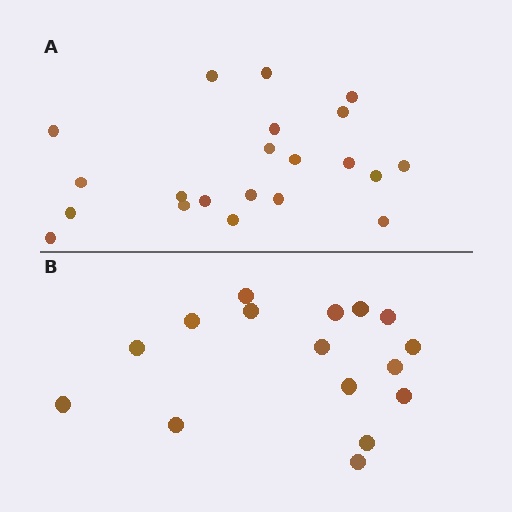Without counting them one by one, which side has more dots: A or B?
Region A (the top region) has more dots.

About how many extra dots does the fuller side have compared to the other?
Region A has about 5 more dots than region B.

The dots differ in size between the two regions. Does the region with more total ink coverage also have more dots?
No. Region B has more total ink coverage because its dots are larger, but region A actually contains more individual dots. Total area can be misleading — the number of items is what matters here.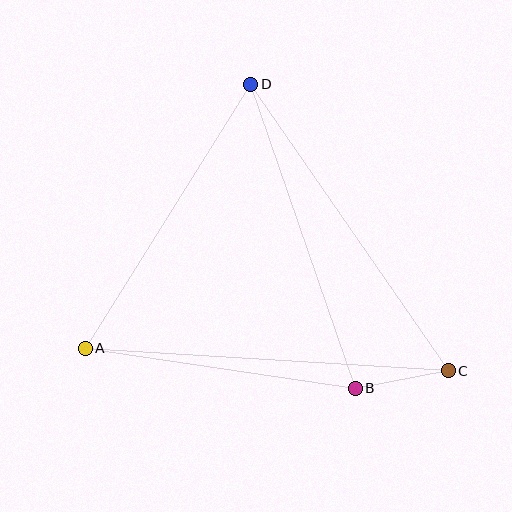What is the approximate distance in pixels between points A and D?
The distance between A and D is approximately 312 pixels.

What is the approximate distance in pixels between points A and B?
The distance between A and B is approximately 273 pixels.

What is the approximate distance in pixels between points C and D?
The distance between C and D is approximately 348 pixels.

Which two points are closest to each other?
Points B and C are closest to each other.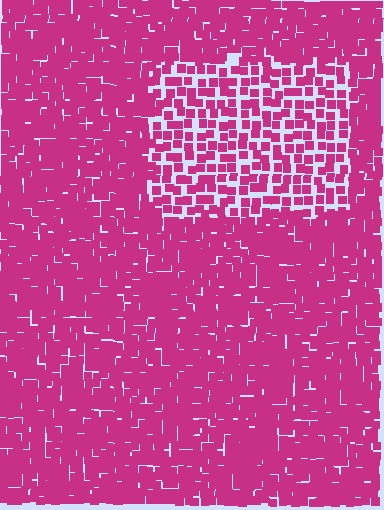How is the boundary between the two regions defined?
The boundary is defined by a change in element density (approximately 1.9x ratio). All elements are the same color, size, and shape.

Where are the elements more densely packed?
The elements are more densely packed outside the rectangle boundary.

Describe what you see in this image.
The image contains small magenta elements arranged at two different densities. A rectangle-shaped region is visible where the elements are less densely packed than the surrounding area.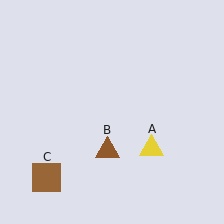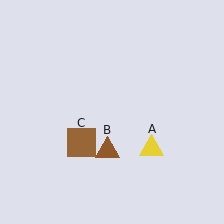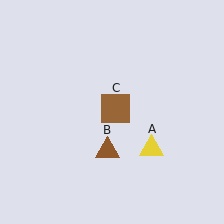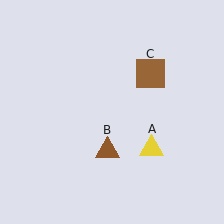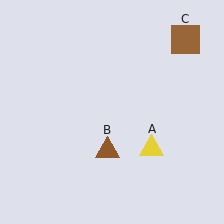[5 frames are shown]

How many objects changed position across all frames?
1 object changed position: brown square (object C).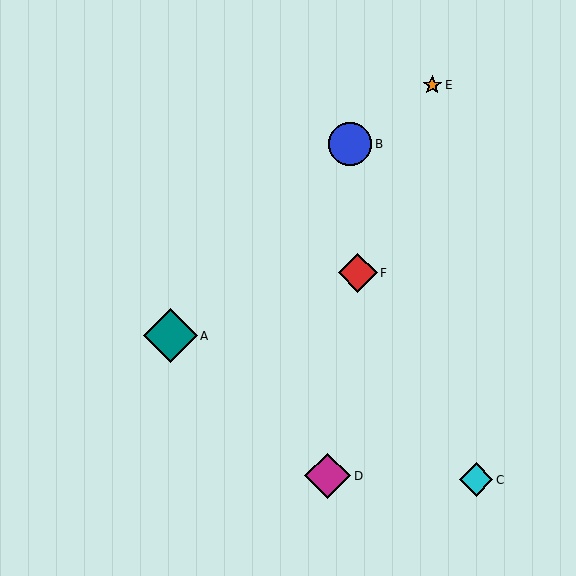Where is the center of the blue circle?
The center of the blue circle is at (350, 144).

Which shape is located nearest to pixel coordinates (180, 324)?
The teal diamond (labeled A) at (170, 336) is nearest to that location.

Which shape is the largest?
The teal diamond (labeled A) is the largest.